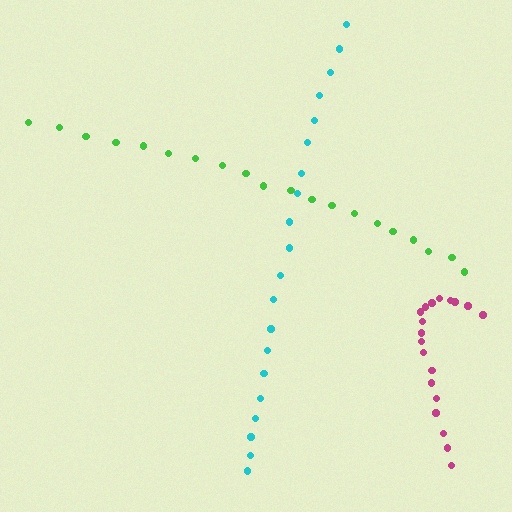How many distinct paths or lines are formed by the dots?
There are 3 distinct paths.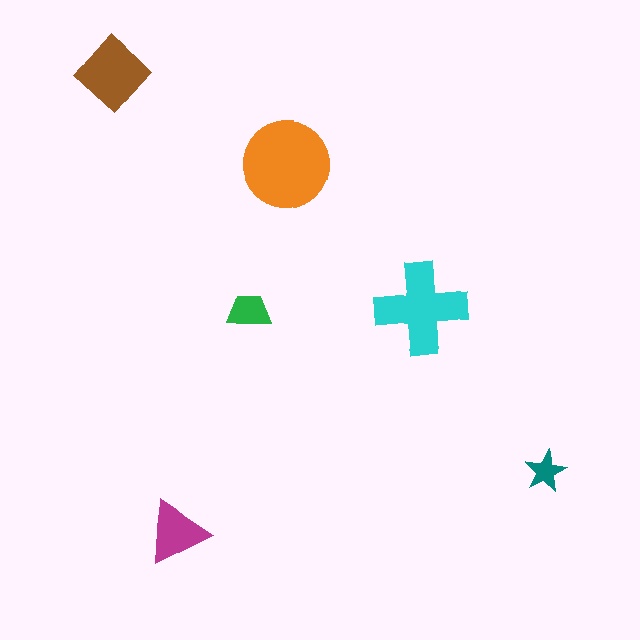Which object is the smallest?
The teal star.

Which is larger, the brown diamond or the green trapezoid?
The brown diamond.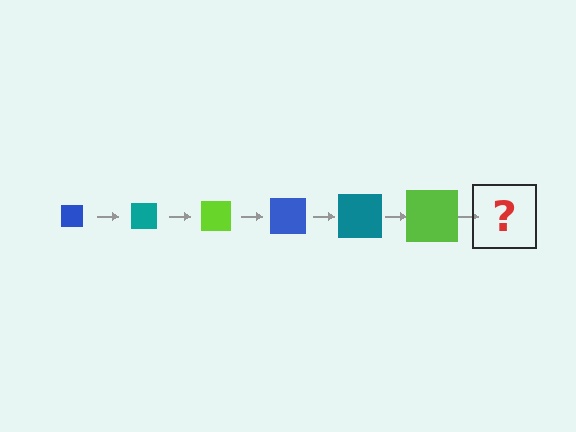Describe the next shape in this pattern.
It should be a blue square, larger than the previous one.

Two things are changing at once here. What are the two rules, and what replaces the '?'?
The two rules are that the square grows larger each step and the color cycles through blue, teal, and lime. The '?' should be a blue square, larger than the previous one.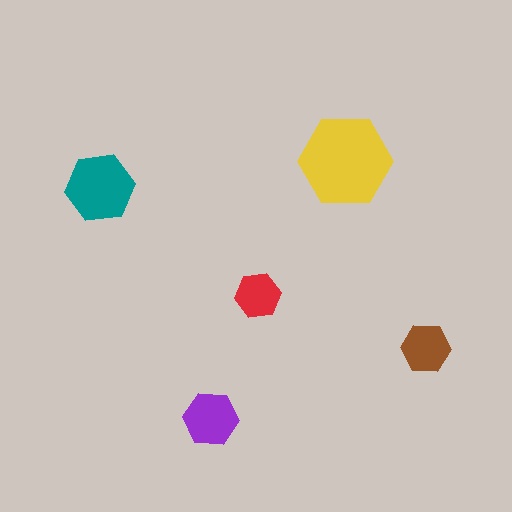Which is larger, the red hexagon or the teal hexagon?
The teal one.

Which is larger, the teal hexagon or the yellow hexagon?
The yellow one.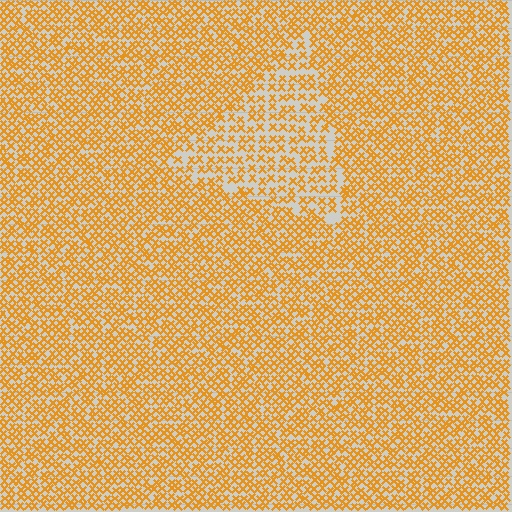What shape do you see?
I see a triangle.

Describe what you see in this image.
The image contains small orange elements arranged at two different densities. A triangle-shaped region is visible where the elements are less densely packed than the surrounding area.